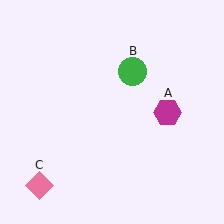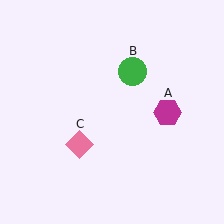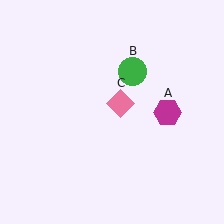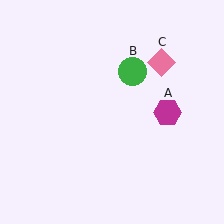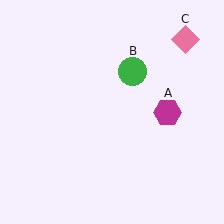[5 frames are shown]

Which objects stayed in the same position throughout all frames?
Magenta hexagon (object A) and green circle (object B) remained stationary.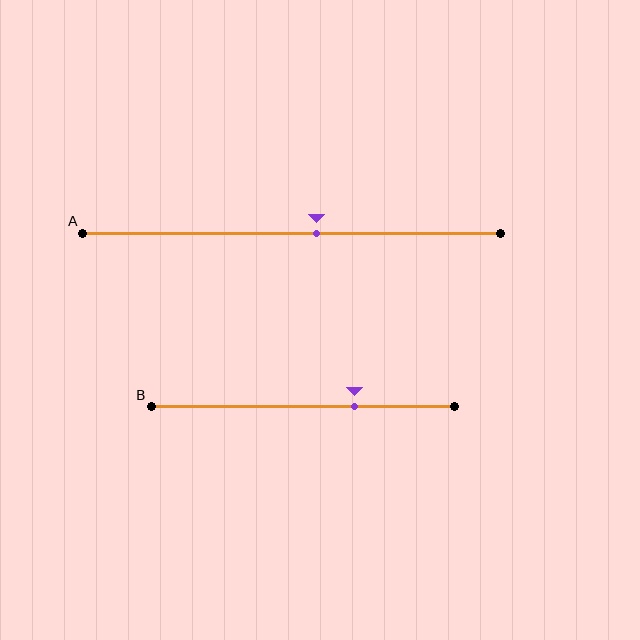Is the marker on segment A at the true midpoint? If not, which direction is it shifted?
No, the marker on segment A is shifted to the right by about 6% of the segment length.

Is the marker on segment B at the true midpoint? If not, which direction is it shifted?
No, the marker on segment B is shifted to the right by about 17% of the segment length.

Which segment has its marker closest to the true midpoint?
Segment A has its marker closest to the true midpoint.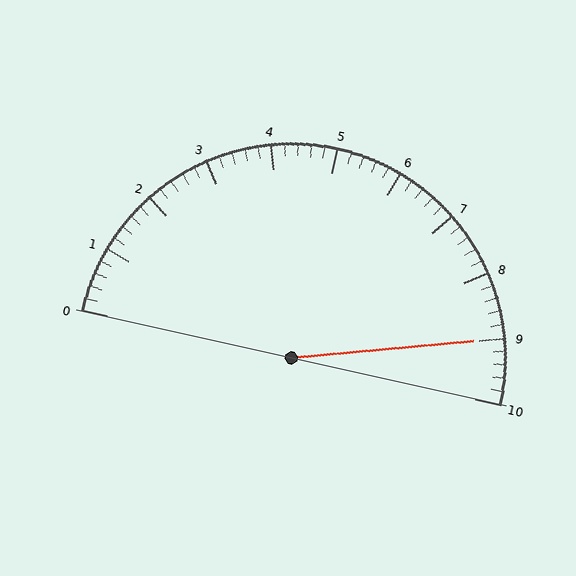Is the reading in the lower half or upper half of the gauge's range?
The reading is in the upper half of the range (0 to 10).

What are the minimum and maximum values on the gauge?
The gauge ranges from 0 to 10.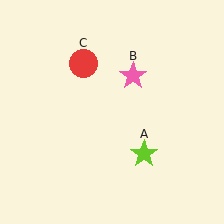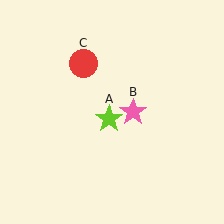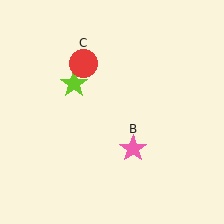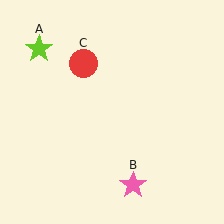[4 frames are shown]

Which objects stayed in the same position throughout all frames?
Red circle (object C) remained stationary.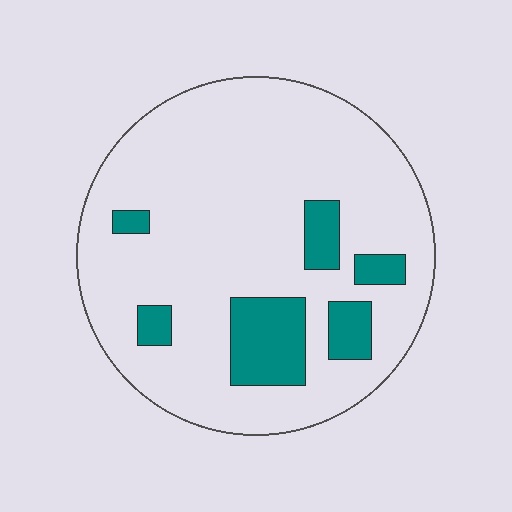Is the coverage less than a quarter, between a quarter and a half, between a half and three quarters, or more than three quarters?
Less than a quarter.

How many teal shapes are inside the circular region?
6.